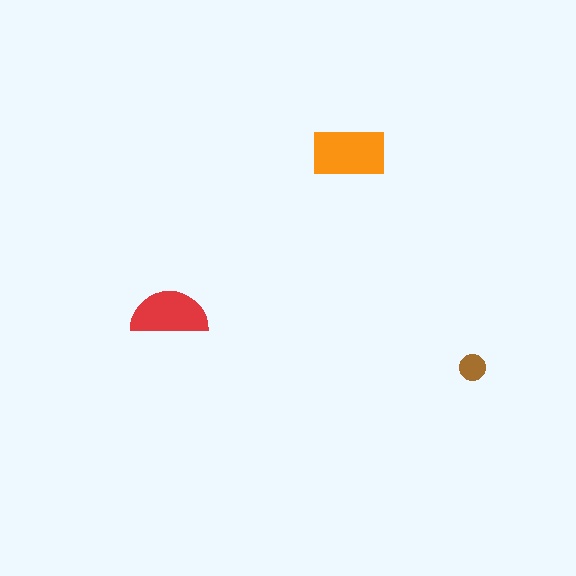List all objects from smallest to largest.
The brown circle, the red semicircle, the orange rectangle.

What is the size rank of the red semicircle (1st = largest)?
2nd.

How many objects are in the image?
There are 3 objects in the image.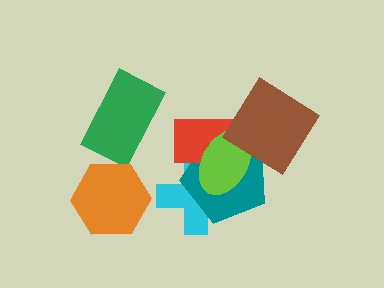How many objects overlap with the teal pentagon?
4 objects overlap with the teal pentagon.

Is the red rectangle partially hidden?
Yes, it is partially covered by another shape.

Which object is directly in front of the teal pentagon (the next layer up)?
The red rectangle is directly in front of the teal pentagon.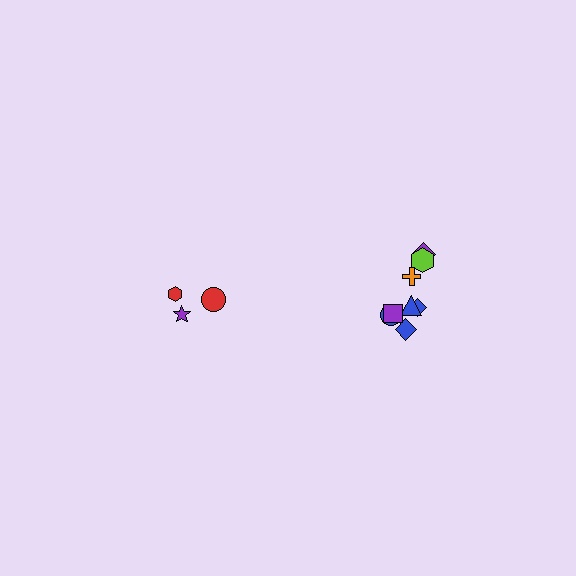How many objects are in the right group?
There are 8 objects.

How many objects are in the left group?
There are 3 objects.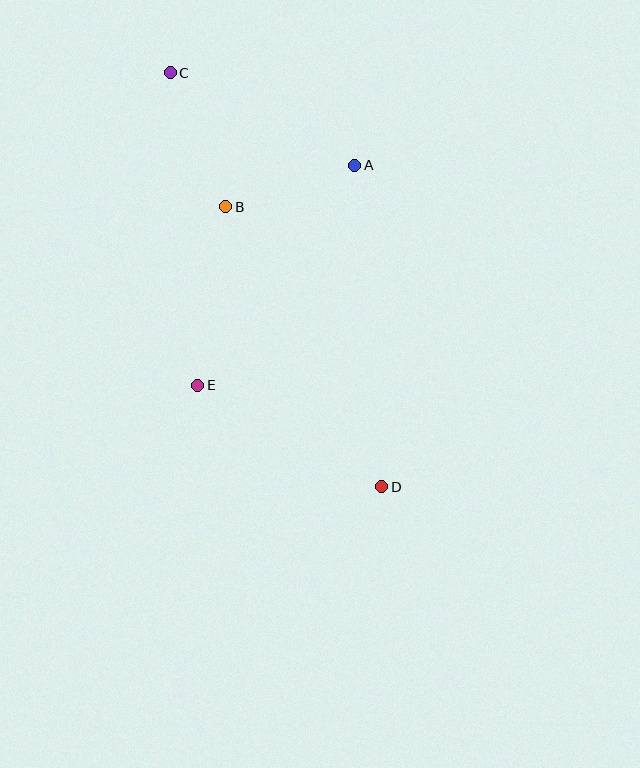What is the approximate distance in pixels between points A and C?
The distance between A and C is approximately 206 pixels.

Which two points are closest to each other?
Points A and B are closest to each other.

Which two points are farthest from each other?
Points C and D are farthest from each other.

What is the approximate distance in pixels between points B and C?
The distance between B and C is approximately 145 pixels.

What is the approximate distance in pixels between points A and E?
The distance between A and E is approximately 269 pixels.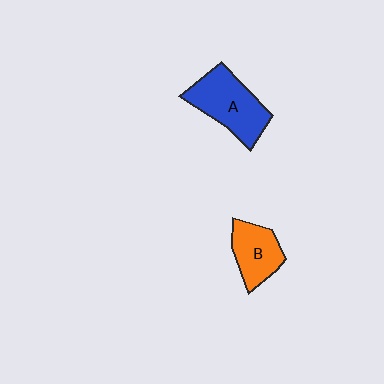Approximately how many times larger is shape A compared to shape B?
Approximately 1.5 times.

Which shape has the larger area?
Shape A (blue).